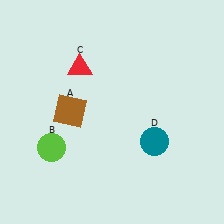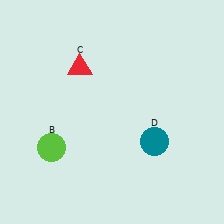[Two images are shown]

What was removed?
The brown square (A) was removed in Image 2.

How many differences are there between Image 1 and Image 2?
There is 1 difference between the two images.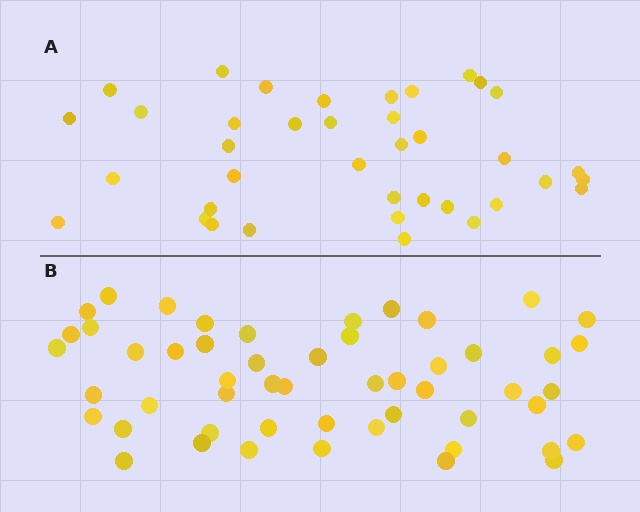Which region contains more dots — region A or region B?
Region B (the bottom region) has more dots.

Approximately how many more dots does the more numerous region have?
Region B has approximately 15 more dots than region A.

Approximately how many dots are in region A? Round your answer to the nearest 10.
About 40 dots. (The exact count is 38, which rounds to 40.)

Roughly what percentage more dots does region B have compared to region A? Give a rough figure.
About 35% more.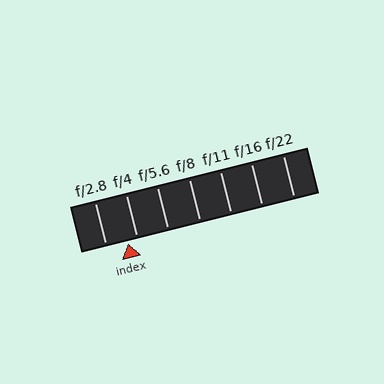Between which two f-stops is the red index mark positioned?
The index mark is between f/2.8 and f/4.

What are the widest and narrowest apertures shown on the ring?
The widest aperture shown is f/2.8 and the narrowest is f/22.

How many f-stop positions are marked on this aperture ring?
There are 7 f-stop positions marked.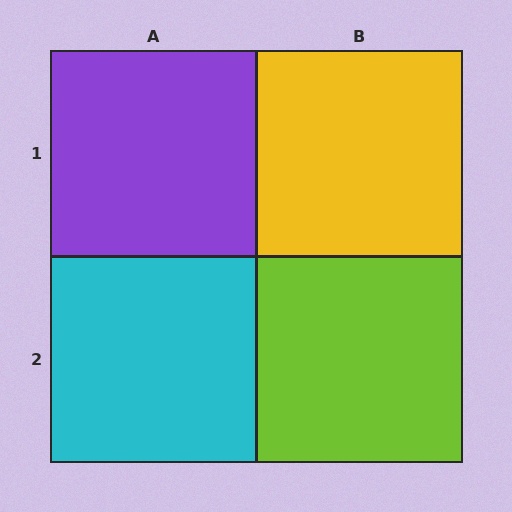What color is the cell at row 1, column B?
Yellow.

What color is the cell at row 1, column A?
Purple.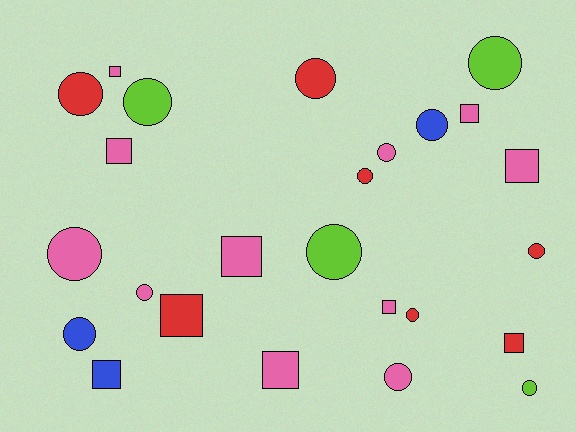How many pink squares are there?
There are 7 pink squares.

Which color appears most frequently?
Pink, with 11 objects.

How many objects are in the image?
There are 25 objects.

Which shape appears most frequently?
Circle, with 15 objects.